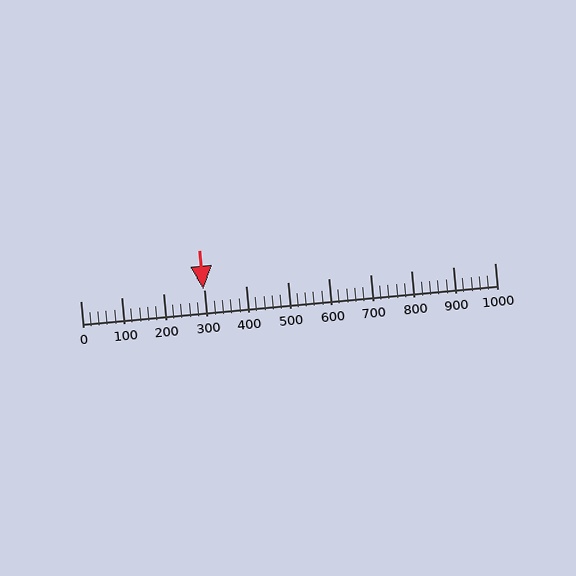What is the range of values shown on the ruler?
The ruler shows values from 0 to 1000.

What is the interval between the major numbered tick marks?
The major tick marks are spaced 100 units apart.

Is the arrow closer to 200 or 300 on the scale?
The arrow is closer to 300.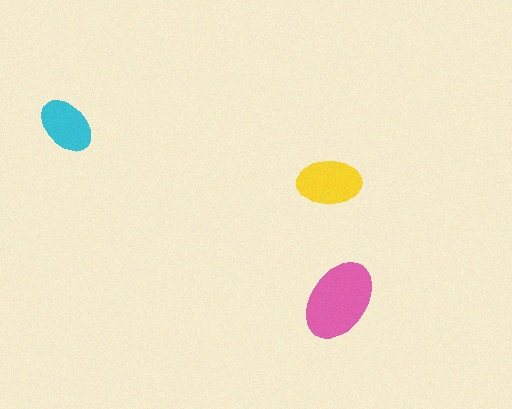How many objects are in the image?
There are 3 objects in the image.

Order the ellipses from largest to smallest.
the pink one, the yellow one, the cyan one.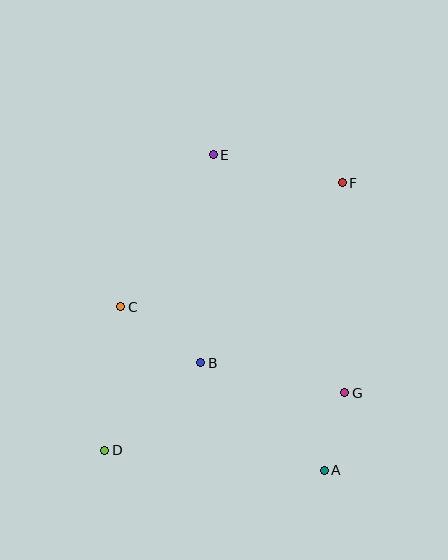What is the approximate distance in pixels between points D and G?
The distance between D and G is approximately 247 pixels.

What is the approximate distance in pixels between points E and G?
The distance between E and G is approximately 272 pixels.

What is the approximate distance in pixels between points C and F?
The distance between C and F is approximately 254 pixels.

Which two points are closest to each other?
Points A and G are closest to each other.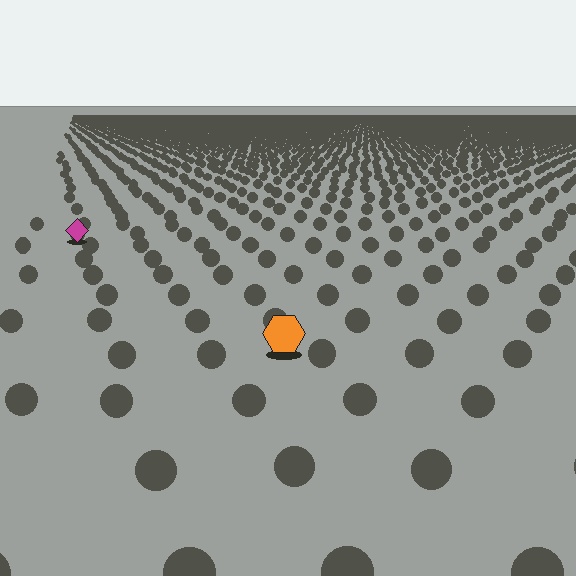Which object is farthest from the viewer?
The magenta diamond is farthest from the viewer. It appears smaller and the ground texture around it is denser.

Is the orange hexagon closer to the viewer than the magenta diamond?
Yes. The orange hexagon is closer — you can tell from the texture gradient: the ground texture is coarser near it.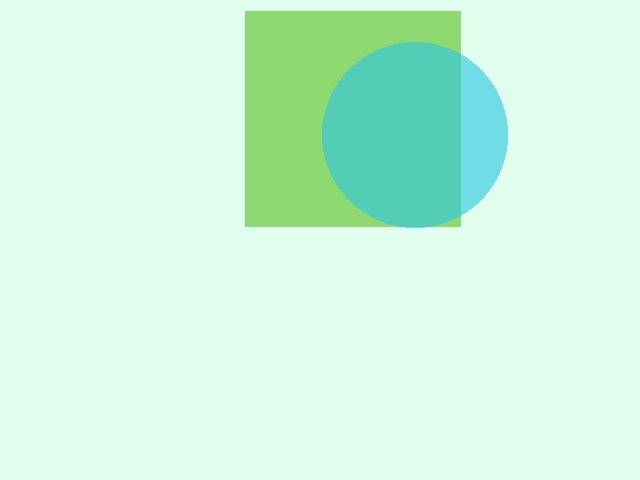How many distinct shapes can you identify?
There are 2 distinct shapes: a lime square, a cyan circle.